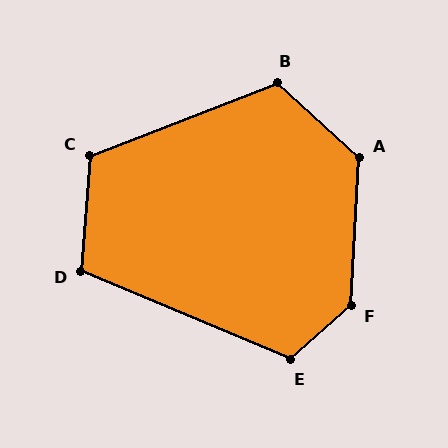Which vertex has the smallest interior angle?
D, at approximately 108 degrees.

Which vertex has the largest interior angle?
F, at approximately 135 degrees.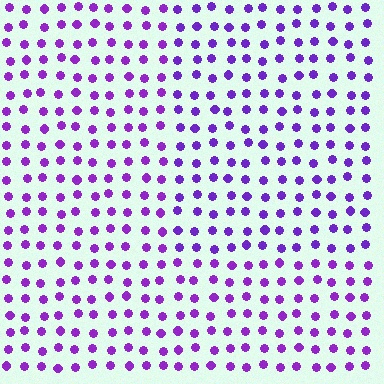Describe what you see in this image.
The image is filled with small purple elements in a uniform arrangement. A rectangle-shaped region is visible where the elements are tinted to a slightly different hue, forming a subtle color boundary.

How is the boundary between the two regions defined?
The boundary is defined purely by a slight shift in hue (about 14 degrees). Spacing, size, and orientation are identical on both sides.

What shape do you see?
I see a rectangle.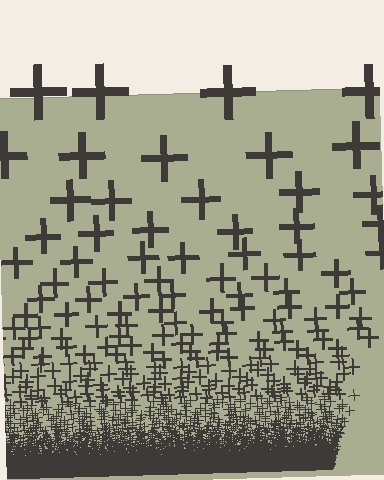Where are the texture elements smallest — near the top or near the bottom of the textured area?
Near the bottom.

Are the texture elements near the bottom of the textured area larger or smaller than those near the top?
Smaller. The gradient is inverted — elements near the bottom are smaller and denser.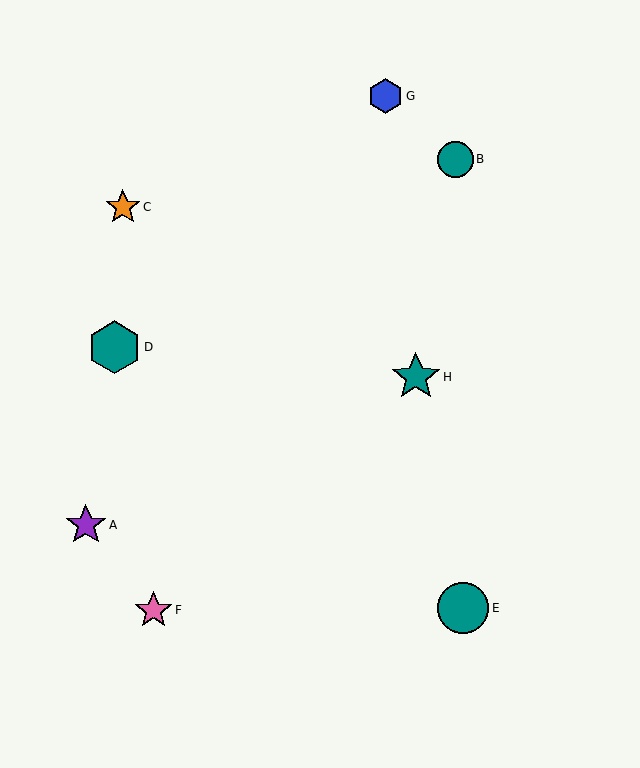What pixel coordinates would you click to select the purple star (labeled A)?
Click at (86, 525) to select the purple star A.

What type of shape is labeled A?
Shape A is a purple star.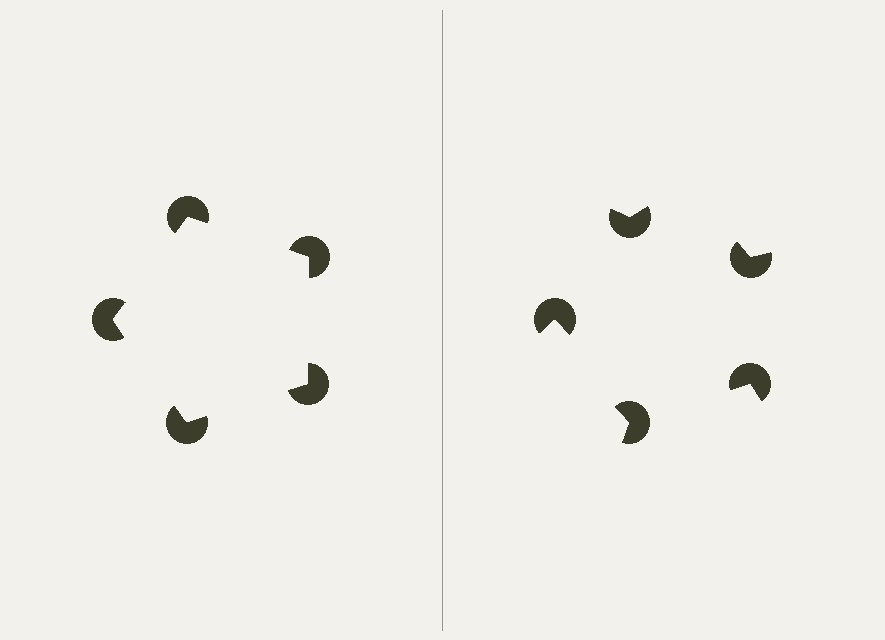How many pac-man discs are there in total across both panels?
10 — 5 on each side.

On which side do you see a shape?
An illusory pentagon appears on the left side. On the right side the wedge cuts are rotated, so no coherent shape forms.